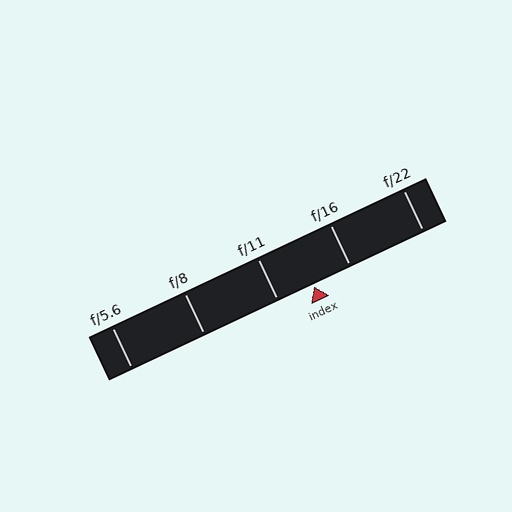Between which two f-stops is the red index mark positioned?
The index mark is between f/11 and f/16.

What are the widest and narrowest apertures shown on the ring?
The widest aperture shown is f/5.6 and the narrowest is f/22.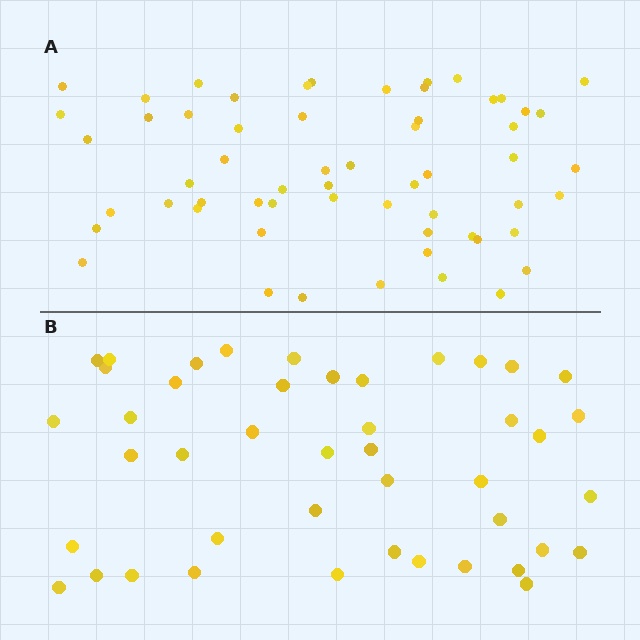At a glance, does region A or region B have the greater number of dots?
Region A (the top region) has more dots.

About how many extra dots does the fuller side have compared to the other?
Region A has approximately 15 more dots than region B.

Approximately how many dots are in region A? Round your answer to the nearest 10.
About 60 dots. (The exact count is 59, which rounds to 60.)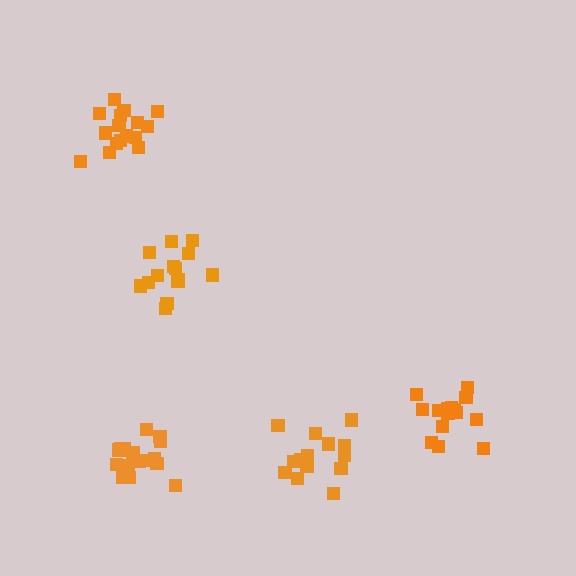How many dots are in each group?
Group 1: 14 dots, Group 2: 16 dots, Group 3: 14 dots, Group 4: 16 dots, Group 5: 15 dots (75 total).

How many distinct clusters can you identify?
There are 5 distinct clusters.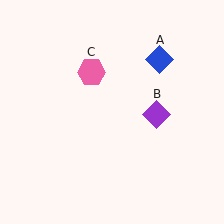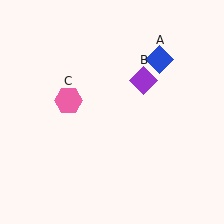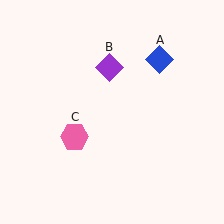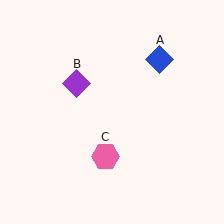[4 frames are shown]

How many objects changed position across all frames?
2 objects changed position: purple diamond (object B), pink hexagon (object C).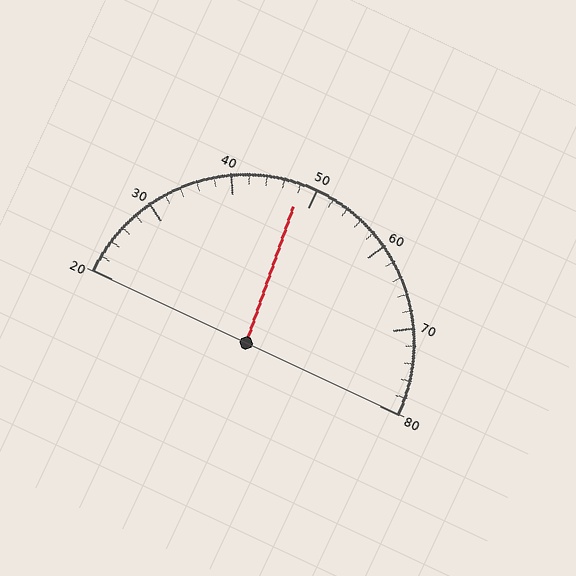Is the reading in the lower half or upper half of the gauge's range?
The reading is in the lower half of the range (20 to 80).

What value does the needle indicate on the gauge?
The needle indicates approximately 48.